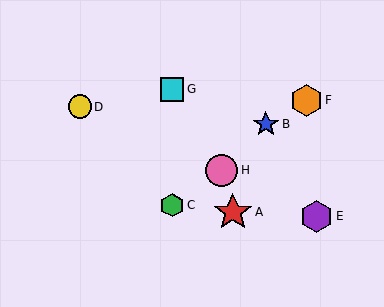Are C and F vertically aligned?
No, C is at x≈172 and F is at x≈306.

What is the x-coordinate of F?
Object F is at x≈306.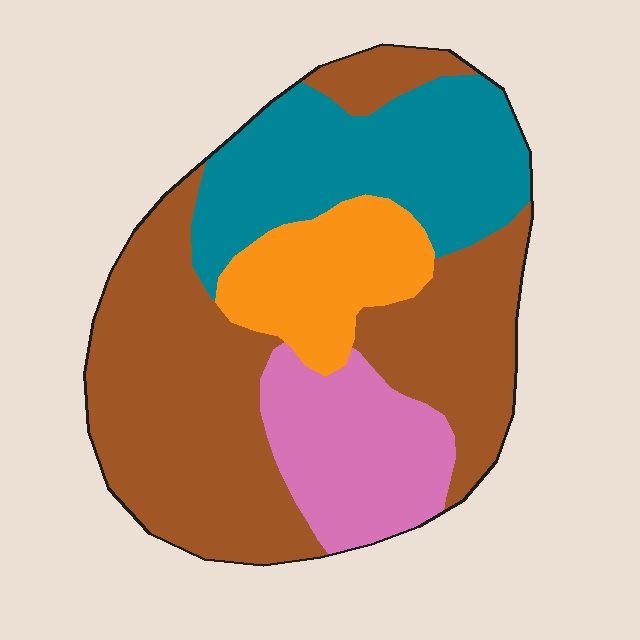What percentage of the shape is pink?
Pink covers 16% of the shape.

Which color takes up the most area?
Brown, at roughly 45%.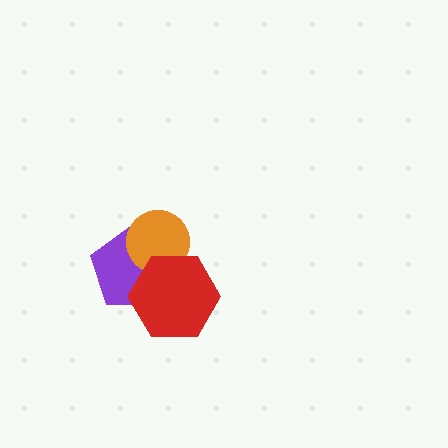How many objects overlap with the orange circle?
2 objects overlap with the orange circle.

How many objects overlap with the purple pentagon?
2 objects overlap with the purple pentagon.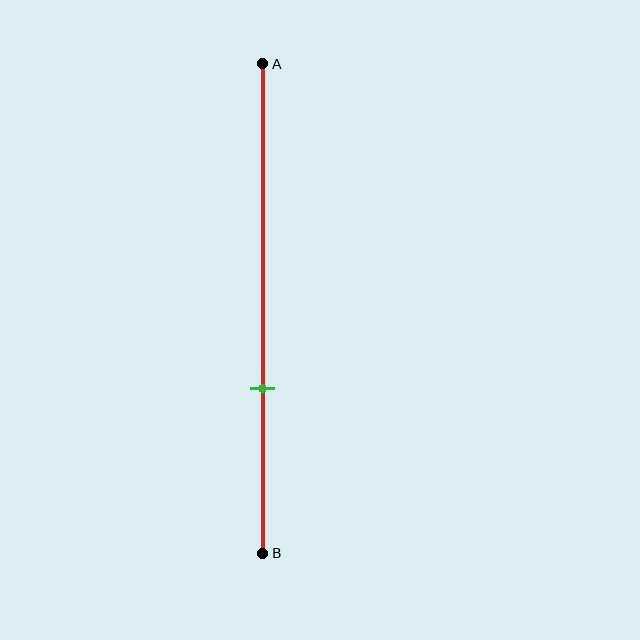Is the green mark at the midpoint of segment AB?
No, the mark is at about 65% from A, not at the 50% midpoint.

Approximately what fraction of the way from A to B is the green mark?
The green mark is approximately 65% of the way from A to B.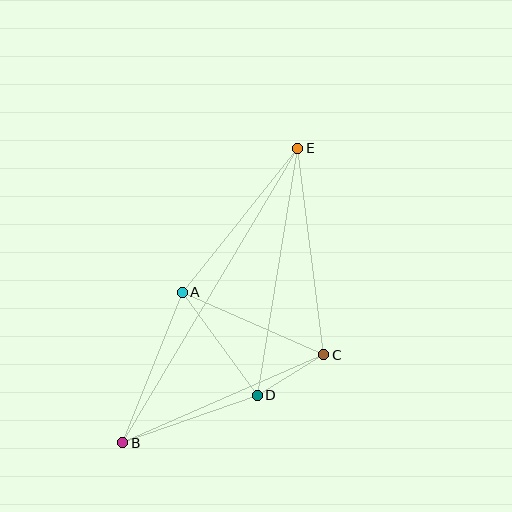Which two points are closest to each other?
Points C and D are closest to each other.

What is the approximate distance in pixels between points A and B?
The distance between A and B is approximately 162 pixels.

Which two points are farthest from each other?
Points B and E are farthest from each other.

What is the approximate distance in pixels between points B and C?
The distance between B and C is approximately 219 pixels.